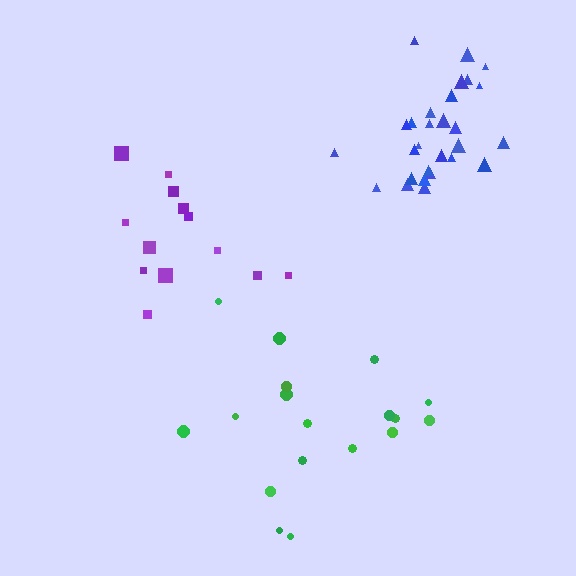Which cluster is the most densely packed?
Blue.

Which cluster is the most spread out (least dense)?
Green.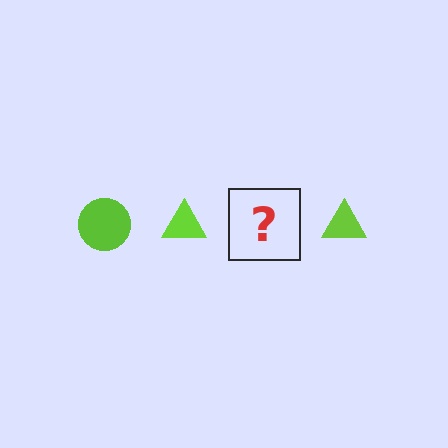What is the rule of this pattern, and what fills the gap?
The rule is that the pattern cycles through circle, triangle shapes in lime. The gap should be filled with a lime circle.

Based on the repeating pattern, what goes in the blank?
The blank should be a lime circle.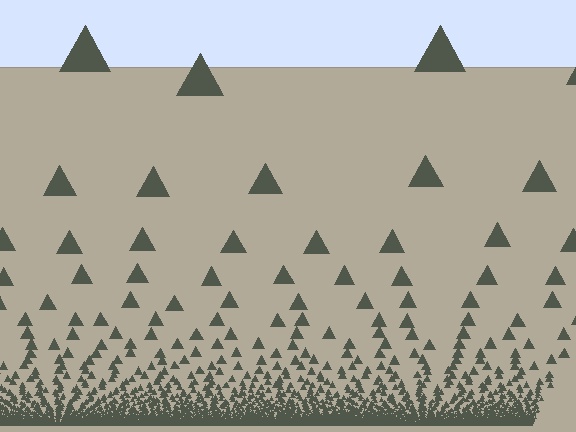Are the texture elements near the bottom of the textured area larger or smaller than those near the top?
Smaller. The gradient is inverted — elements near the bottom are smaller and denser.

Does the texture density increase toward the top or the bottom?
Density increases toward the bottom.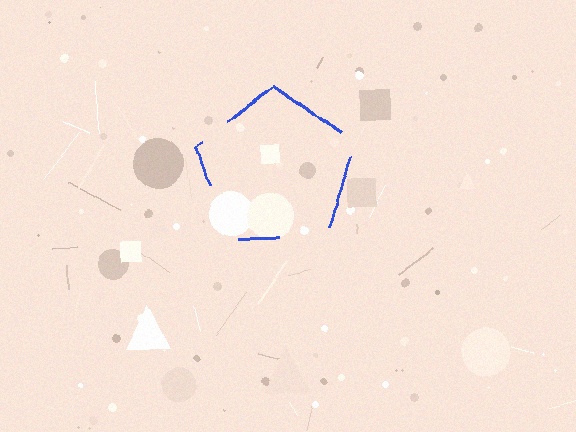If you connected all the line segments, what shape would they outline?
They would outline a pentagon.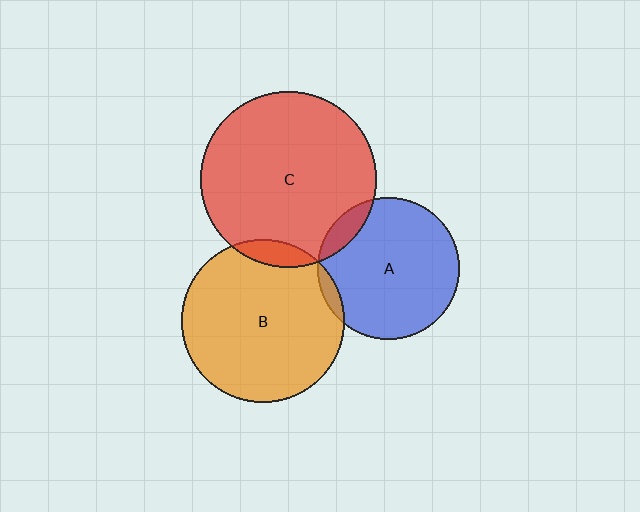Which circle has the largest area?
Circle C (red).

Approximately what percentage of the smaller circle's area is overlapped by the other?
Approximately 5%.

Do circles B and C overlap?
Yes.